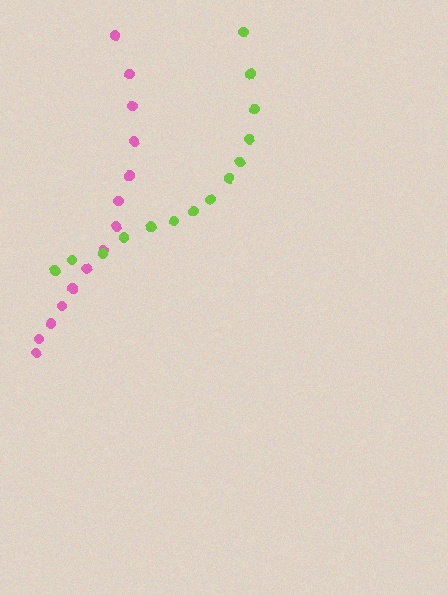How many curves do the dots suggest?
There are 2 distinct paths.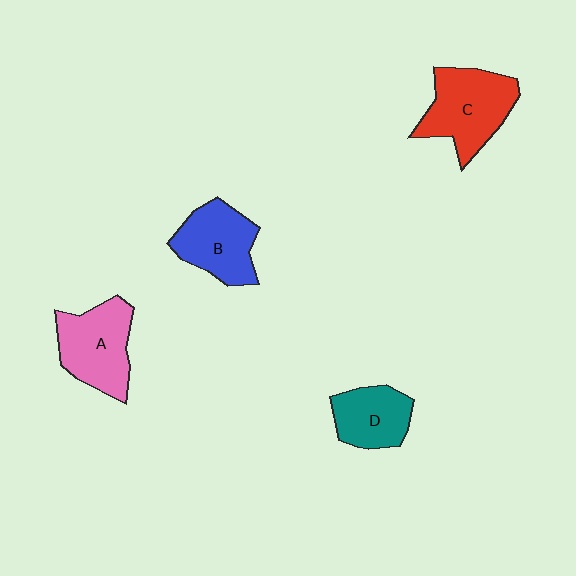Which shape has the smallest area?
Shape D (teal).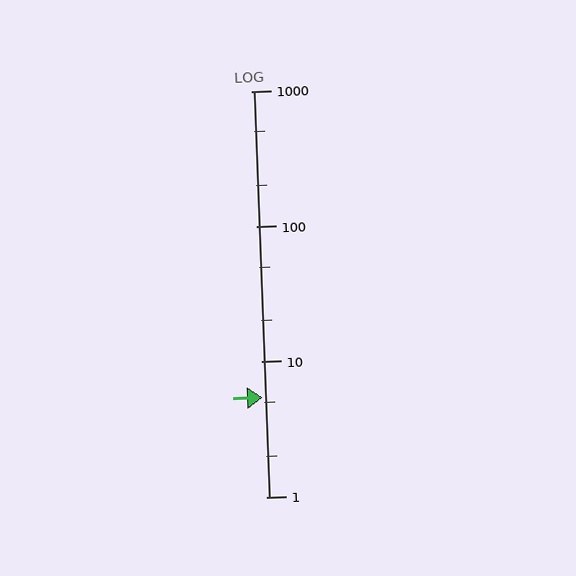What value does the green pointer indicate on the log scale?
The pointer indicates approximately 5.4.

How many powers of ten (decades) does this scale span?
The scale spans 3 decades, from 1 to 1000.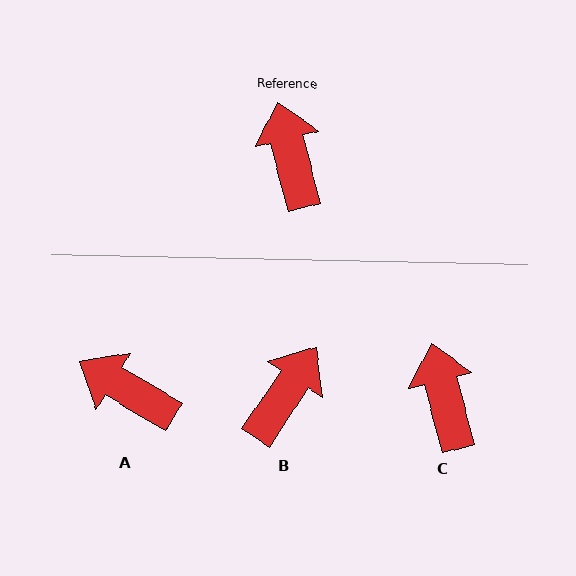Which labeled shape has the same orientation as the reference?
C.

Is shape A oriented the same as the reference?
No, it is off by about 45 degrees.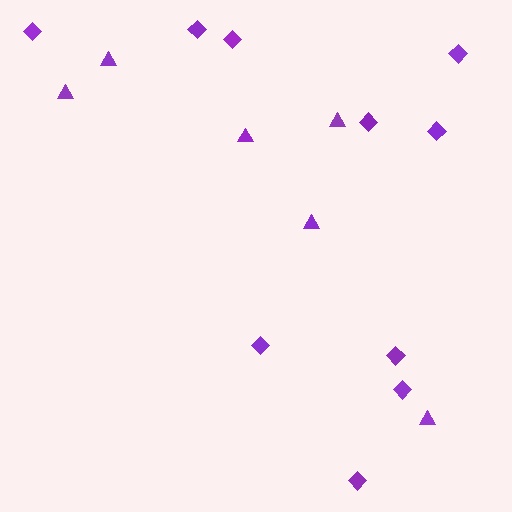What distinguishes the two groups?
There are 2 groups: one group of diamonds (10) and one group of triangles (6).